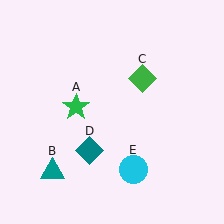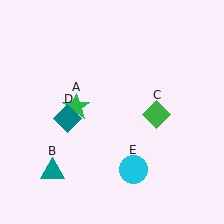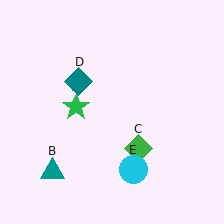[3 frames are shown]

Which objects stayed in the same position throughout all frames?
Green star (object A) and teal triangle (object B) and cyan circle (object E) remained stationary.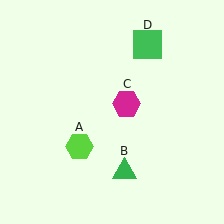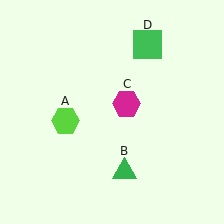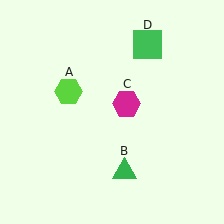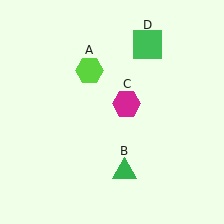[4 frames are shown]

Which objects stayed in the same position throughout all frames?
Green triangle (object B) and magenta hexagon (object C) and green square (object D) remained stationary.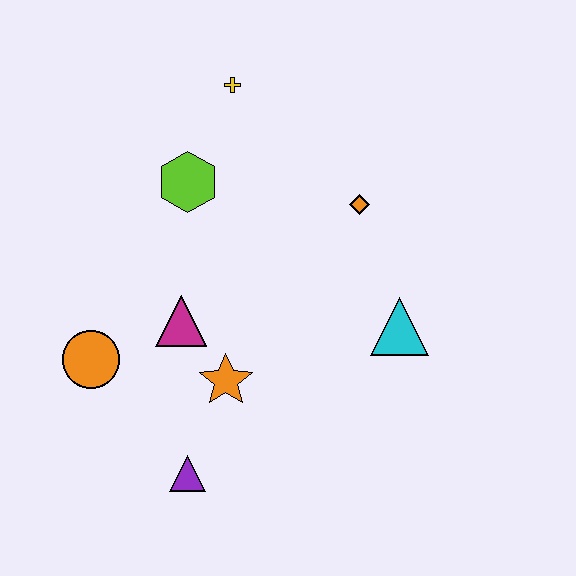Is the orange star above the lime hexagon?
No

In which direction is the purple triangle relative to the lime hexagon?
The purple triangle is below the lime hexagon.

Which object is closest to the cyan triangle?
The orange diamond is closest to the cyan triangle.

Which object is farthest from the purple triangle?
The yellow cross is farthest from the purple triangle.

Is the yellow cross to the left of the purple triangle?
No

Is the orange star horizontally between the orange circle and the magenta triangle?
No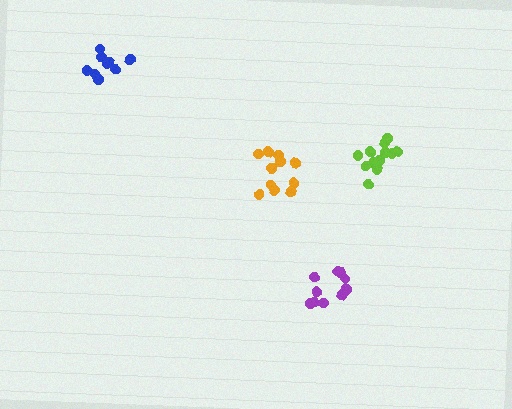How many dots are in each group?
Group 1: 12 dots, Group 2: 10 dots, Group 3: 10 dots, Group 4: 11 dots (43 total).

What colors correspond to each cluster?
The clusters are colored: lime, purple, blue, orange.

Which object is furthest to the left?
The blue cluster is leftmost.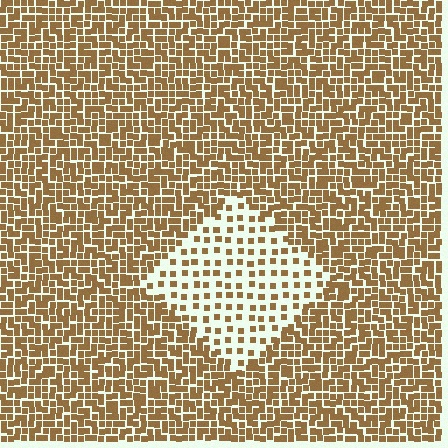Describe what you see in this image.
The image contains small brown elements arranged at two different densities. A diamond-shaped region is visible where the elements are less densely packed than the surrounding area.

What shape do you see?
I see a diamond.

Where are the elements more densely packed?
The elements are more densely packed outside the diamond boundary.